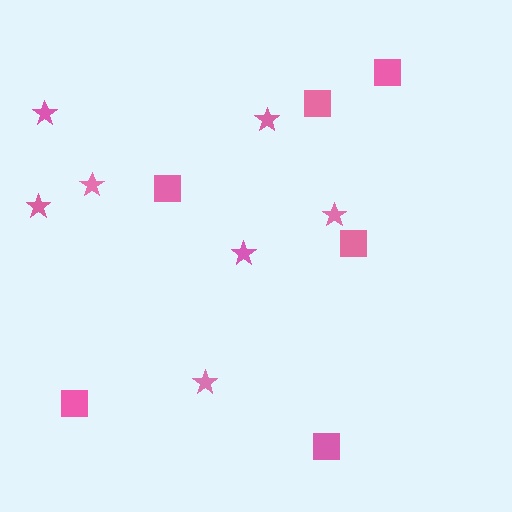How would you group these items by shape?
There are 2 groups: one group of squares (6) and one group of stars (7).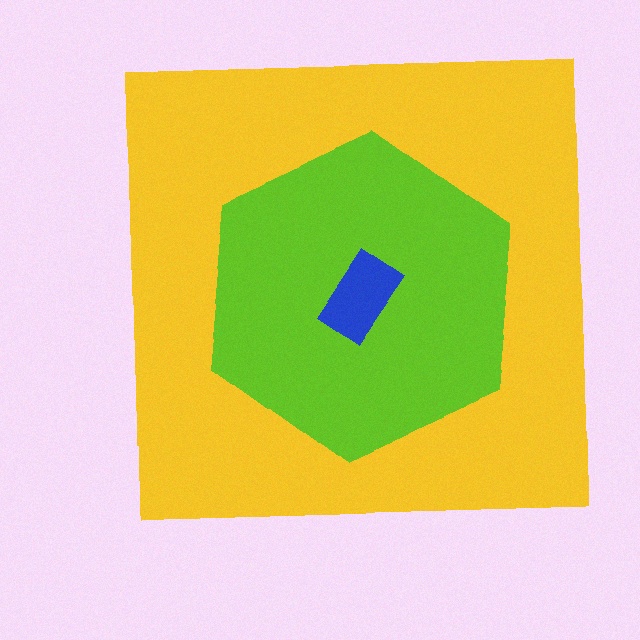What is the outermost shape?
The yellow square.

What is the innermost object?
The blue rectangle.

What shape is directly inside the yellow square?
The lime hexagon.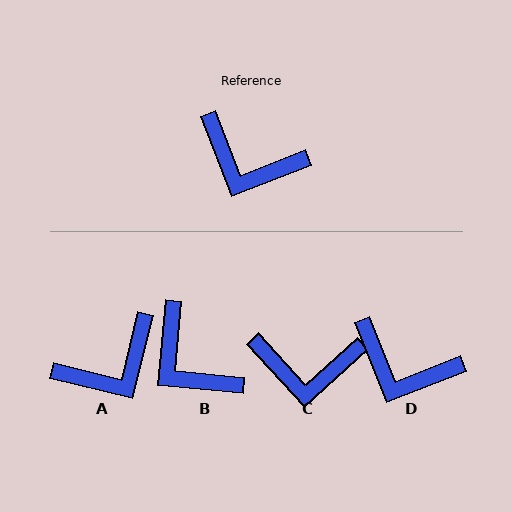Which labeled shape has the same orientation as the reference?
D.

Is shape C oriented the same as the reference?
No, it is off by about 21 degrees.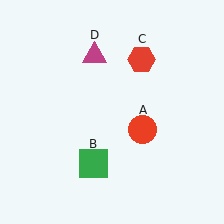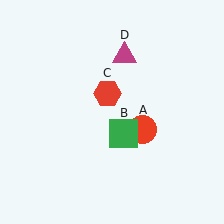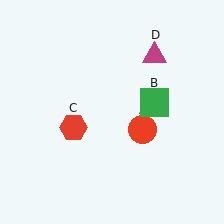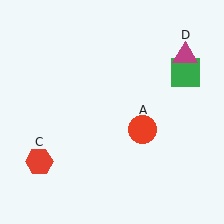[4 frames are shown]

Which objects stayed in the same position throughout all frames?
Red circle (object A) remained stationary.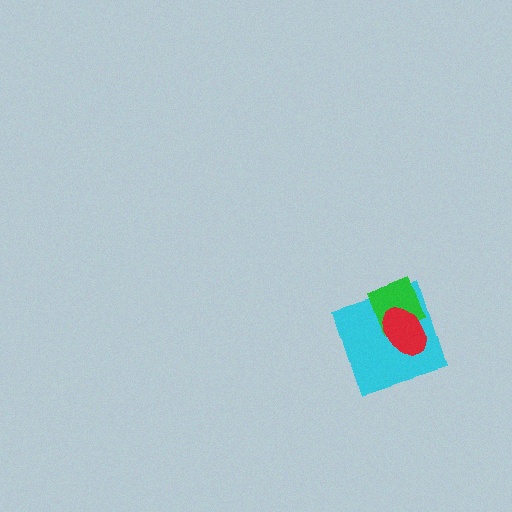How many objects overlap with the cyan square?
2 objects overlap with the cyan square.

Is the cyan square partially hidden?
Yes, it is partially covered by another shape.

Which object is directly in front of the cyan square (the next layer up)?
The green diamond is directly in front of the cyan square.